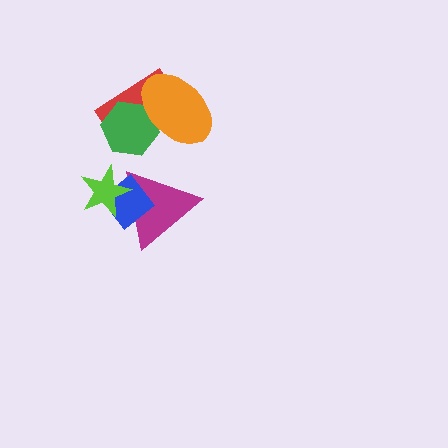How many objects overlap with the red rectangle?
2 objects overlap with the red rectangle.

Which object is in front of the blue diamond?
The lime star is in front of the blue diamond.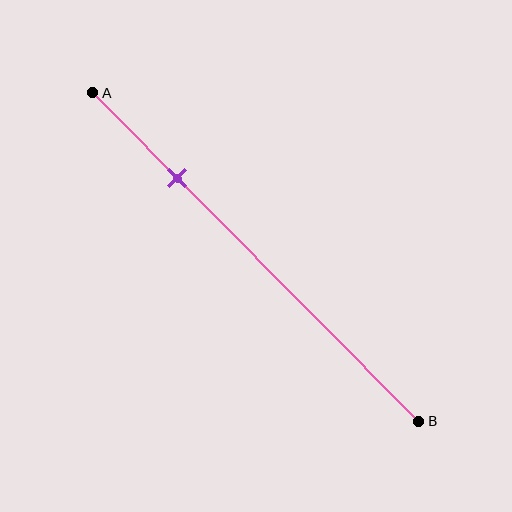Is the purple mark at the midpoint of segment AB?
No, the mark is at about 25% from A, not at the 50% midpoint.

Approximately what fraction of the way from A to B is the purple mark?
The purple mark is approximately 25% of the way from A to B.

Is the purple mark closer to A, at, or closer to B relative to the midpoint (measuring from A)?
The purple mark is closer to point A than the midpoint of segment AB.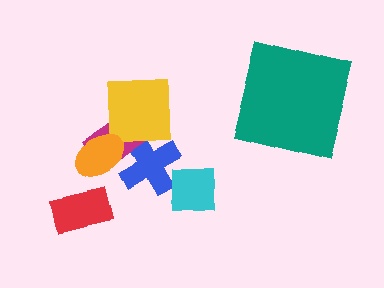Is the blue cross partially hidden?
Yes, it is partially covered by another shape.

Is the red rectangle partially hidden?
No, no other shape covers it.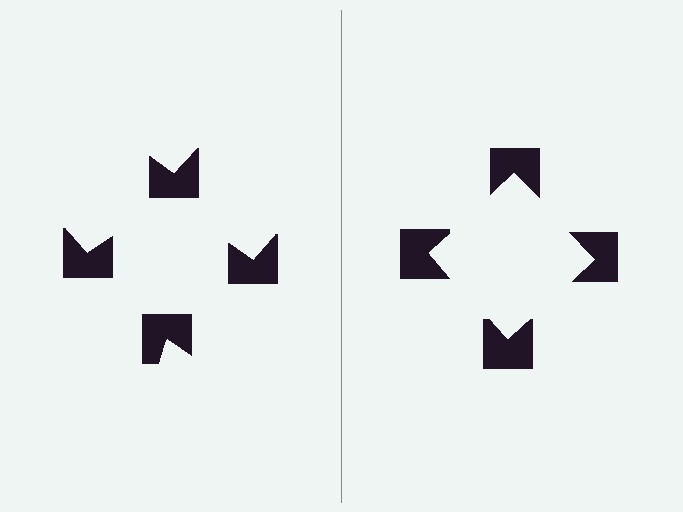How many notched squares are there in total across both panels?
8 — 4 on each side.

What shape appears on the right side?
An illusory square.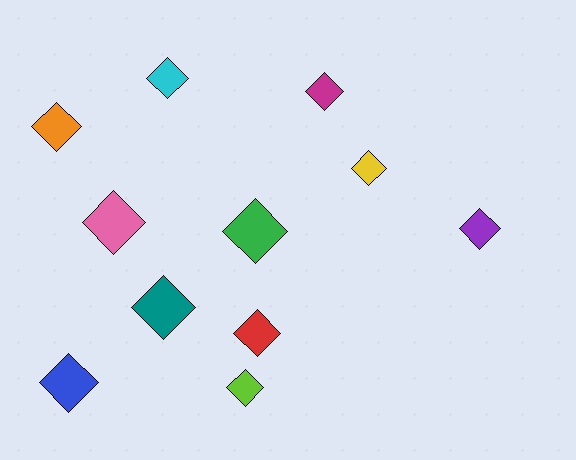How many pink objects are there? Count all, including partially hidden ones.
There is 1 pink object.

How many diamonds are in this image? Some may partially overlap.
There are 11 diamonds.